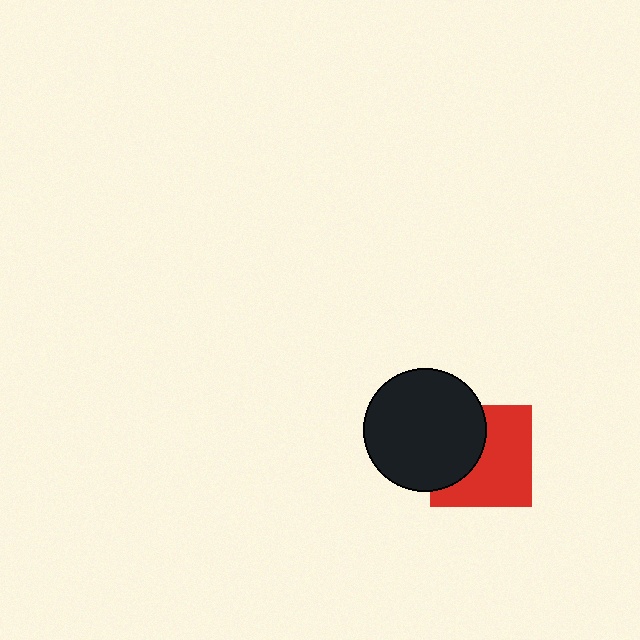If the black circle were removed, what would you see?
You would see the complete red square.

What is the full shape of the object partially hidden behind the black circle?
The partially hidden object is a red square.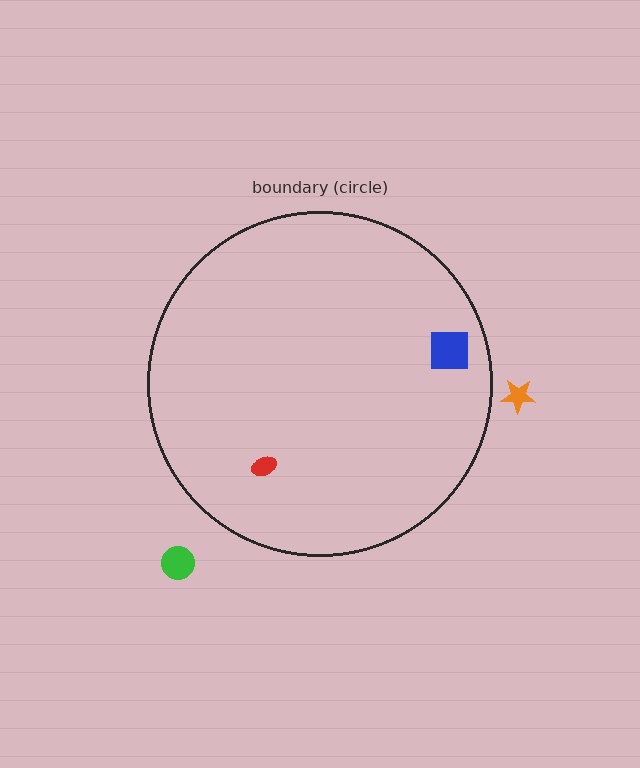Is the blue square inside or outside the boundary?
Inside.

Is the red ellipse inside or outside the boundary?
Inside.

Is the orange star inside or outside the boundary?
Outside.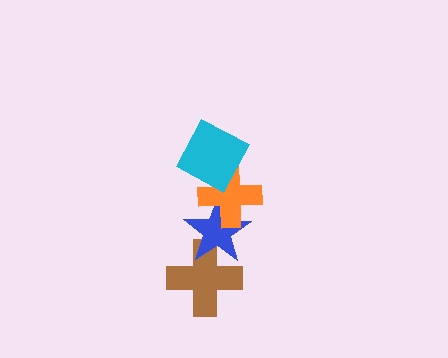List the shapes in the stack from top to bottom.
From top to bottom: the cyan square, the orange cross, the blue star, the brown cross.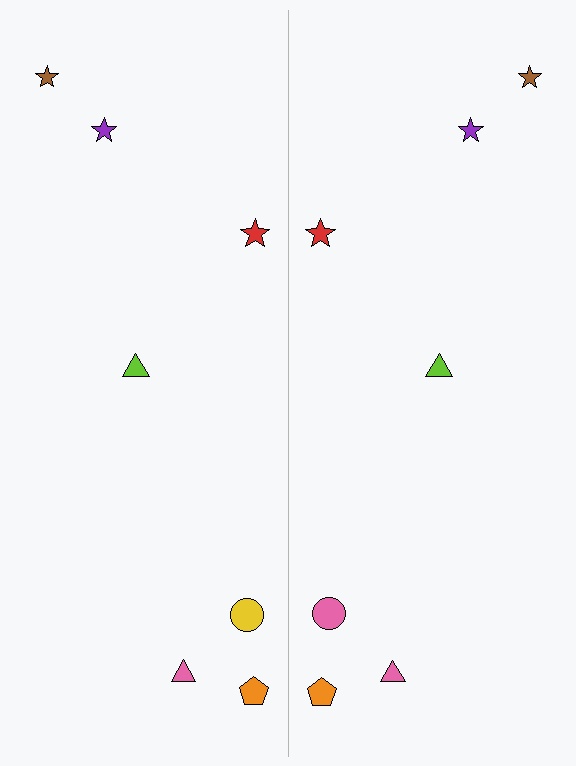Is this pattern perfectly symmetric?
No, the pattern is not perfectly symmetric. The pink circle on the right side breaks the symmetry — its mirror counterpart is yellow.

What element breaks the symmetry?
The pink circle on the right side breaks the symmetry — its mirror counterpart is yellow.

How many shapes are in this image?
There are 14 shapes in this image.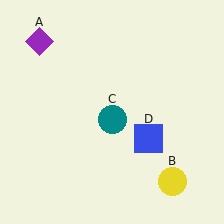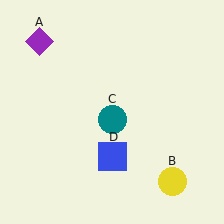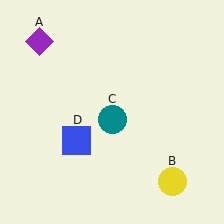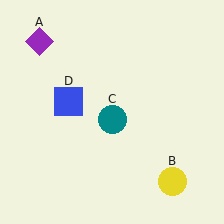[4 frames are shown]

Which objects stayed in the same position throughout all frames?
Purple diamond (object A) and yellow circle (object B) and teal circle (object C) remained stationary.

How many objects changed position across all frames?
1 object changed position: blue square (object D).